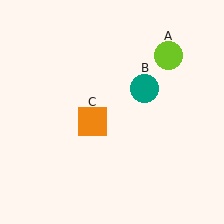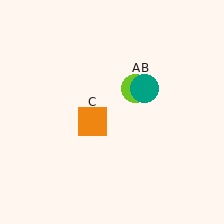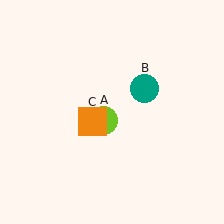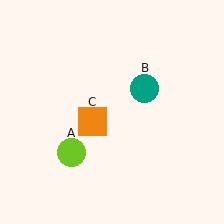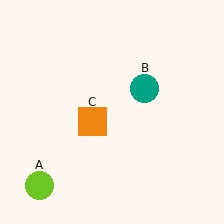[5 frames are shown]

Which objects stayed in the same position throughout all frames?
Teal circle (object B) and orange square (object C) remained stationary.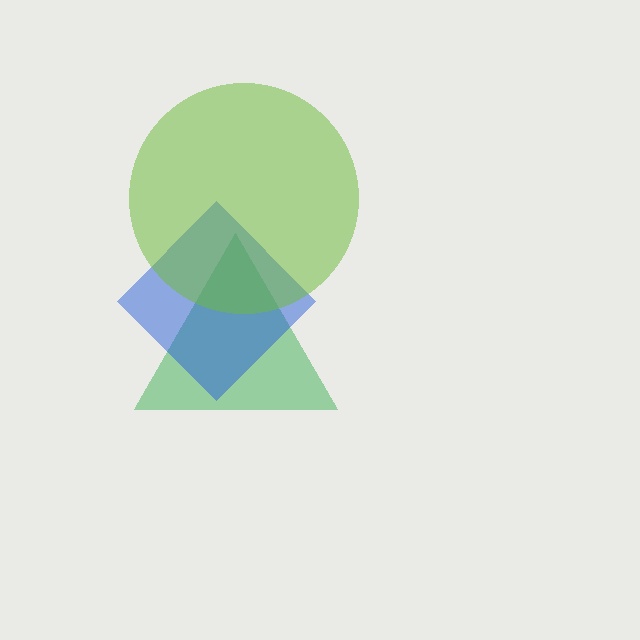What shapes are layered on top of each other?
The layered shapes are: a green triangle, a blue diamond, a lime circle.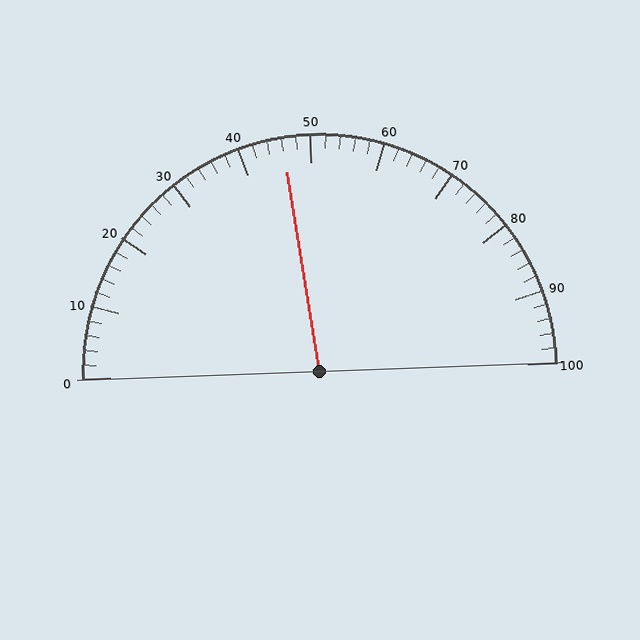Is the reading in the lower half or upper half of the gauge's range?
The reading is in the lower half of the range (0 to 100).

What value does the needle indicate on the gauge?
The needle indicates approximately 46.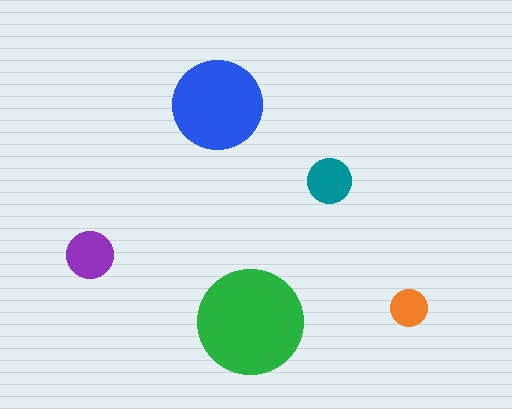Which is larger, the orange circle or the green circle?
The green one.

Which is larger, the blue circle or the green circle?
The green one.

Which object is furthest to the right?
The orange circle is rightmost.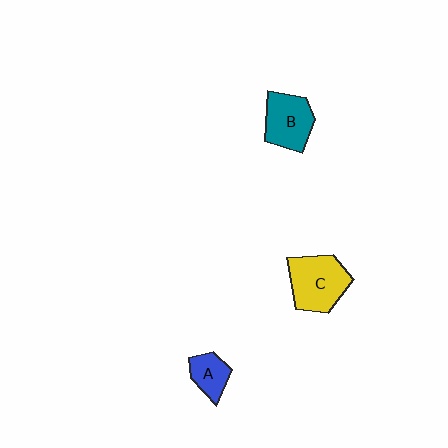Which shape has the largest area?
Shape C (yellow).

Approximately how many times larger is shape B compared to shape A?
Approximately 1.6 times.